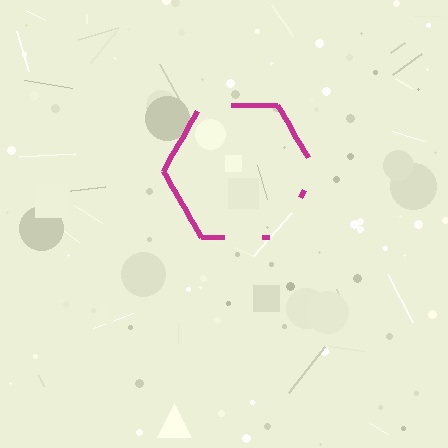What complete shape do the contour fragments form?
The contour fragments form a hexagon.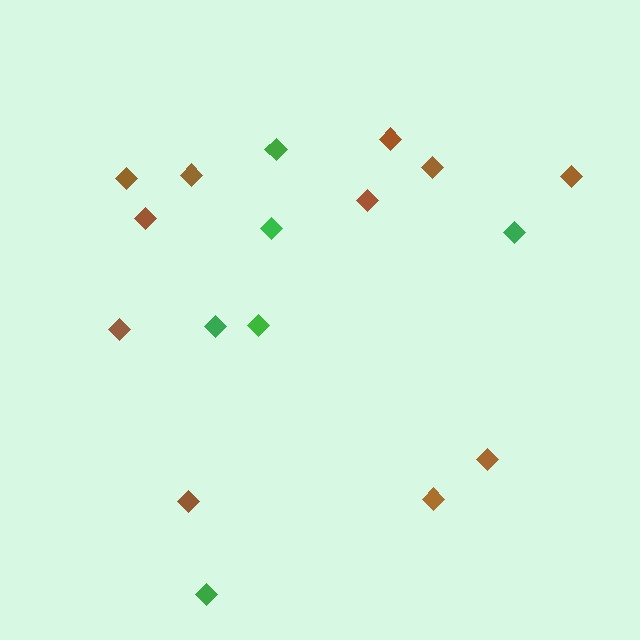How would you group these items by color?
There are 2 groups: one group of brown diamonds (11) and one group of green diamonds (6).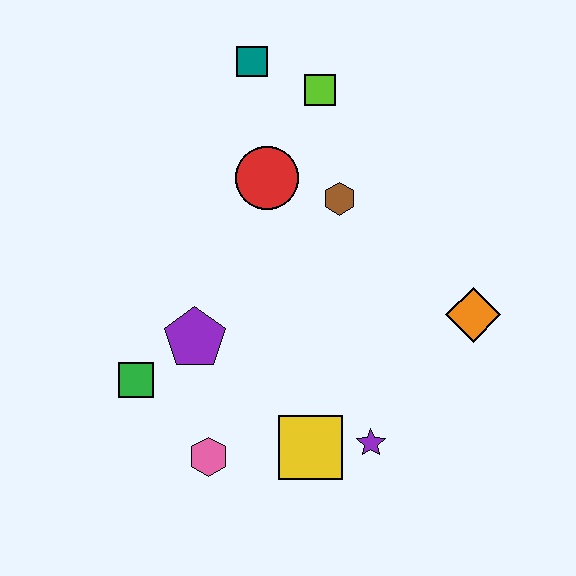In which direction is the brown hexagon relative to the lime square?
The brown hexagon is below the lime square.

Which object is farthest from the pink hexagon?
The teal square is farthest from the pink hexagon.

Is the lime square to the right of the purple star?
No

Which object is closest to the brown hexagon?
The red circle is closest to the brown hexagon.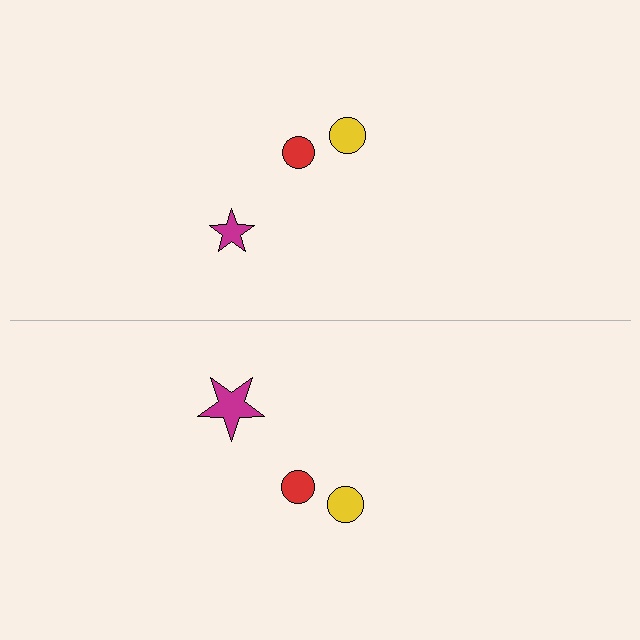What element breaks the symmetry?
The magenta star on the bottom side has a different size than its mirror counterpart.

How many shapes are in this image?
There are 6 shapes in this image.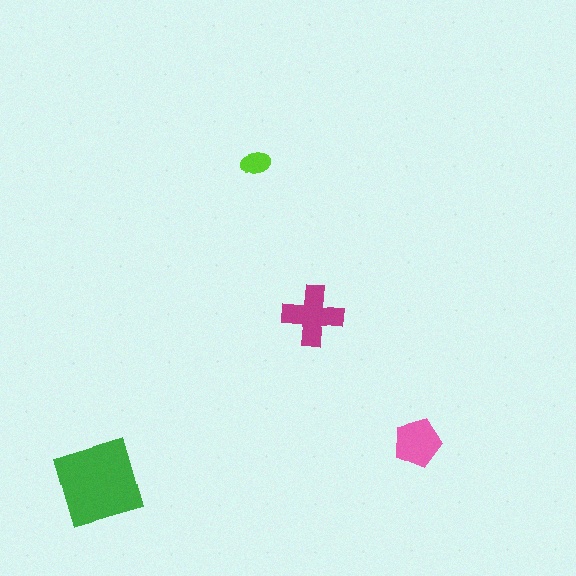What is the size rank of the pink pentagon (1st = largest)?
3rd.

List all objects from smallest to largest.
The lime ellipse, the pink pentagon, the magenta cross, the green diamond.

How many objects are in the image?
There are 4 objects in the image.